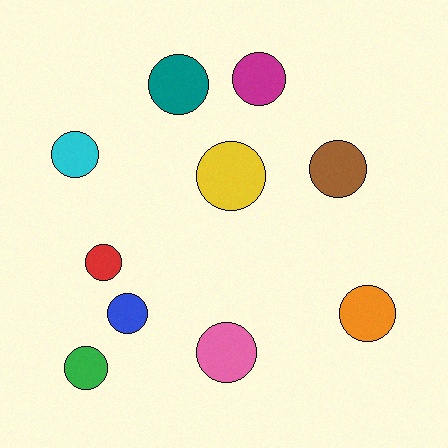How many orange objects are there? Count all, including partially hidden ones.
There is 1 orange object.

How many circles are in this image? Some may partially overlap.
There are 10 circles.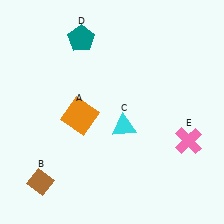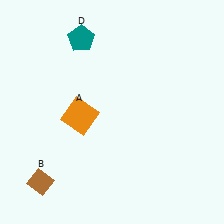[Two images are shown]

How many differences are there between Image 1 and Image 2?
There are 2 differences between the two images.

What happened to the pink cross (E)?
The pink cross (E) was removed in Image 2. It was in the bottom-right area of Image 1.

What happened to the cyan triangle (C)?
The cyan triangle (C) was removed in Image 2. It was in the bottom-right area of Image 1.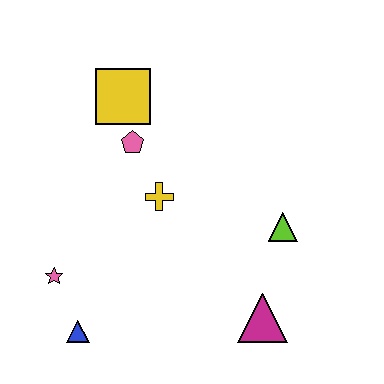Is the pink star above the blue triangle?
Yes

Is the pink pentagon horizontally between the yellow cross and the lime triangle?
No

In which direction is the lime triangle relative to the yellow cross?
The lime triangle is to the right of the yellow cross.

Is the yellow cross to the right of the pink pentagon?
Yes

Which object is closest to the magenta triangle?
The lime triangle is closest to the magenta triangle.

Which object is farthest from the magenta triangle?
The yellow square is farthest from the magenta triangle.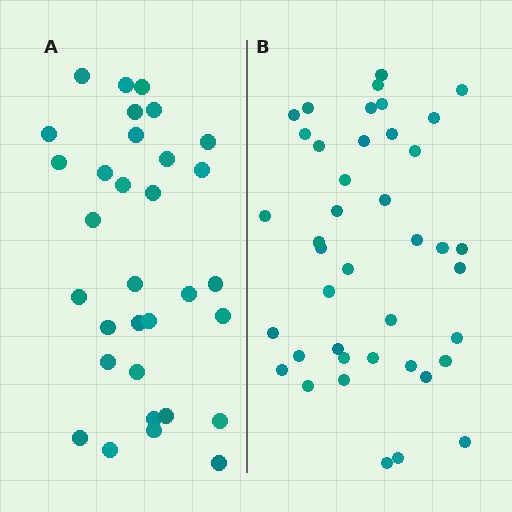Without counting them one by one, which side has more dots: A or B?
Region B (the right region) has more dots.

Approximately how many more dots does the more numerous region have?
Region B has roughly 8 or so more dots than region A.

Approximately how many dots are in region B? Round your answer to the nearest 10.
About 40 dots. (The exact count is 41, which rounds to 40.)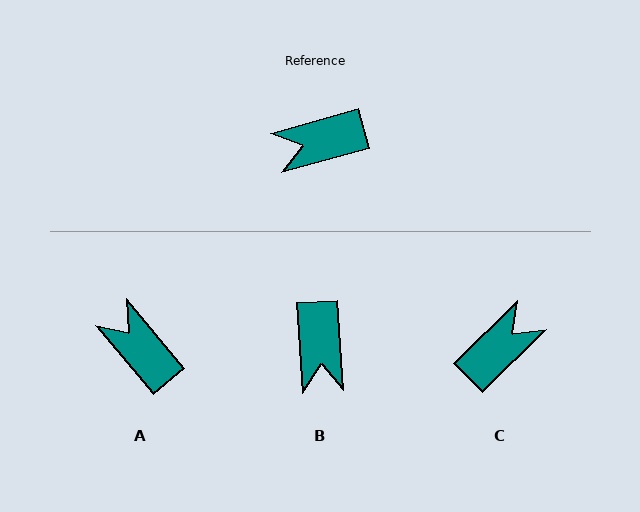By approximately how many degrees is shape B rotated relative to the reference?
Approximately 78 degrees counter-clockwise.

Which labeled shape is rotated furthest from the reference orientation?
C, about 151 degrees away.